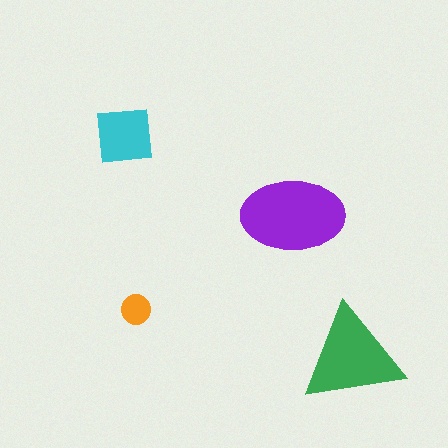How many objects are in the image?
There are 4 objects in the image.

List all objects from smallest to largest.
The orange circle, the cyan square, the green triangle, the purple ellipse.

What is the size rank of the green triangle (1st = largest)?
2nd.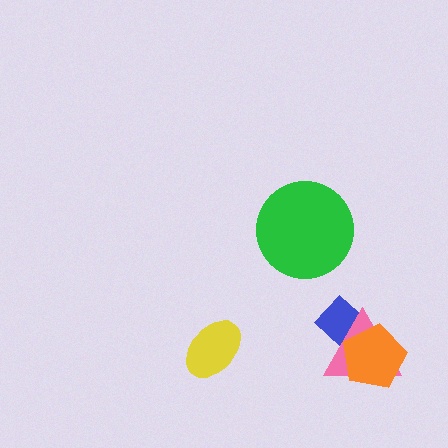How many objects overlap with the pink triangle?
2 objects overlap with the pink triangle.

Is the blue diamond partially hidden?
Yes, it is partially covered by another shape.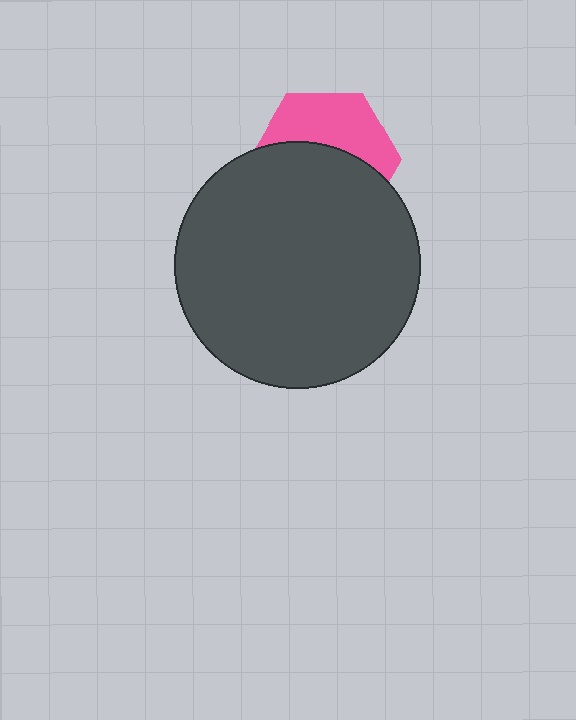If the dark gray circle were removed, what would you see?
You would see the complete pink hexagon.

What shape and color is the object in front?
The object in front is a dark gray circle.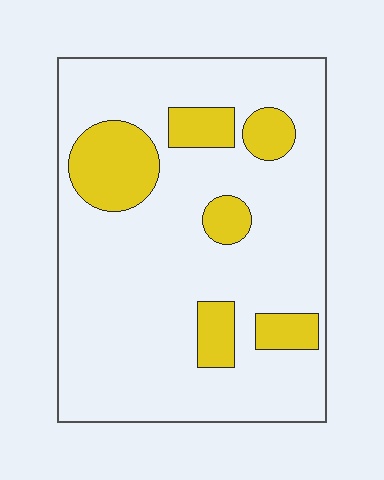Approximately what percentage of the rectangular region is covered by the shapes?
Approximately 20%.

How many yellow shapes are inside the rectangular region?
6.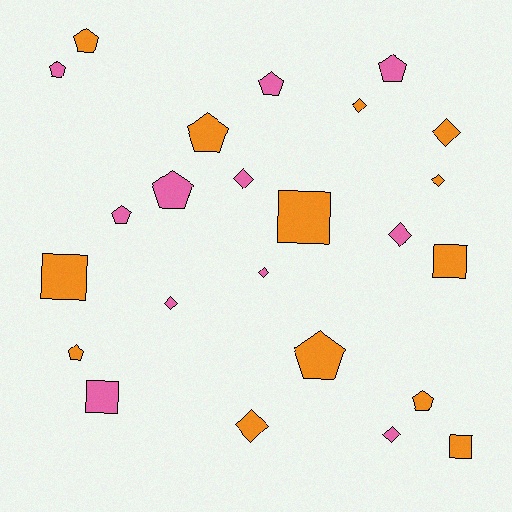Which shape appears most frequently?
Pentagon, with 10 objects.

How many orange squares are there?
There are 4 orange squares.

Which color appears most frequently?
Orange, with 13 objects.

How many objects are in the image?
There are 24 objects.